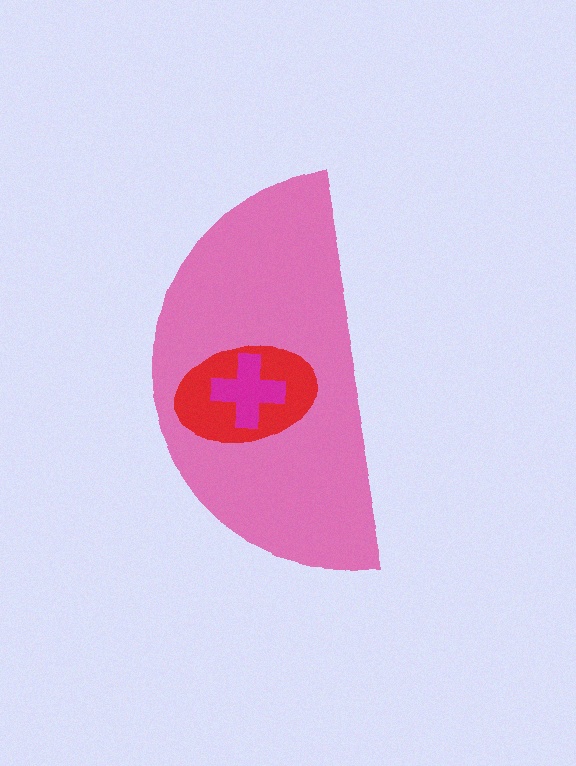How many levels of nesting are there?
3.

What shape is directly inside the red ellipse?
The magenta cross.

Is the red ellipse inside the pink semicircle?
Yes.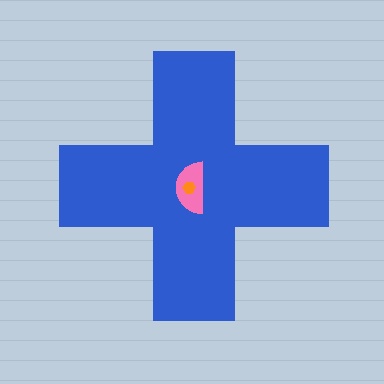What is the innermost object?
The orange hexagon.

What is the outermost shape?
The blue cross.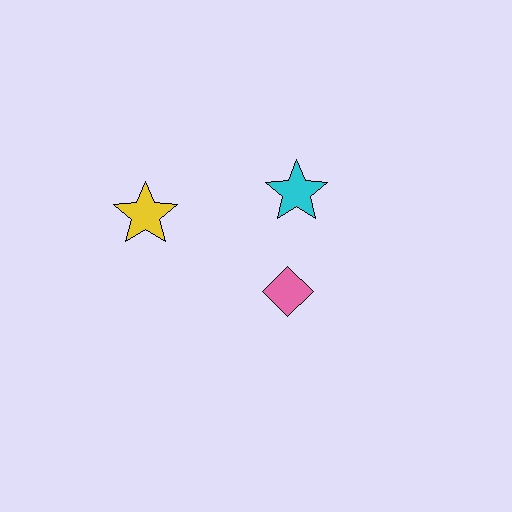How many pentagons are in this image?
There are no pentagons.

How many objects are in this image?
There are 3 objects.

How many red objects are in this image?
There are no red objects.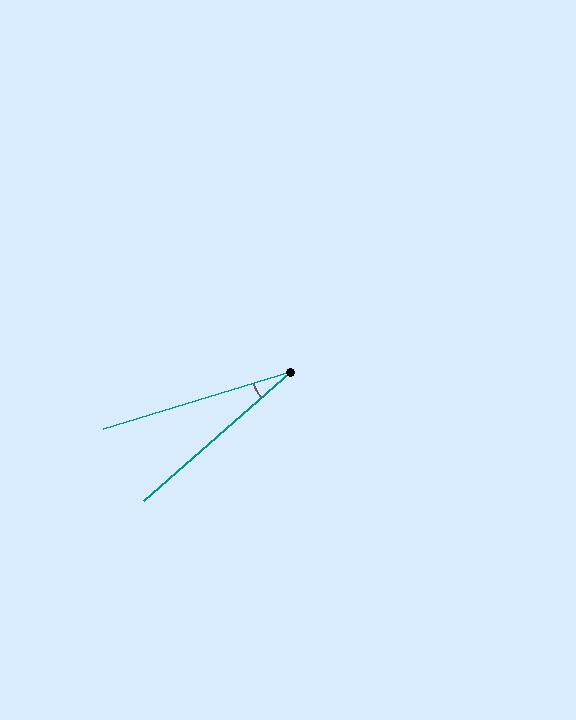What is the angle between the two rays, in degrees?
Approximately 24 degrees.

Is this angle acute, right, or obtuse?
It is acute.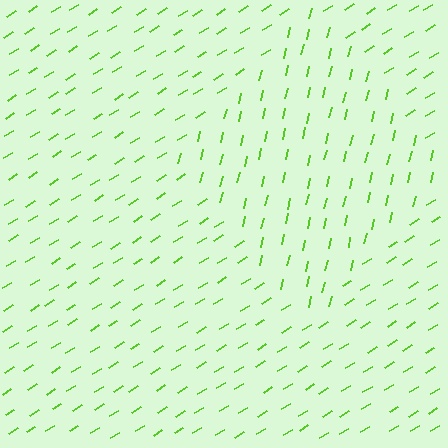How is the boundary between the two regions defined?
The boundary is defined purely by a change in line orientation (approximately 45 degrees difference). All lines are the same color and thickness.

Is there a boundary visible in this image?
Yes, there is a texture boundary formed by a change in line orientation.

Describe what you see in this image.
The image is filled with small lime line segments. A diamond region in the image has lines oriented differently from the surrounding lines, creating a visible texture boundary.